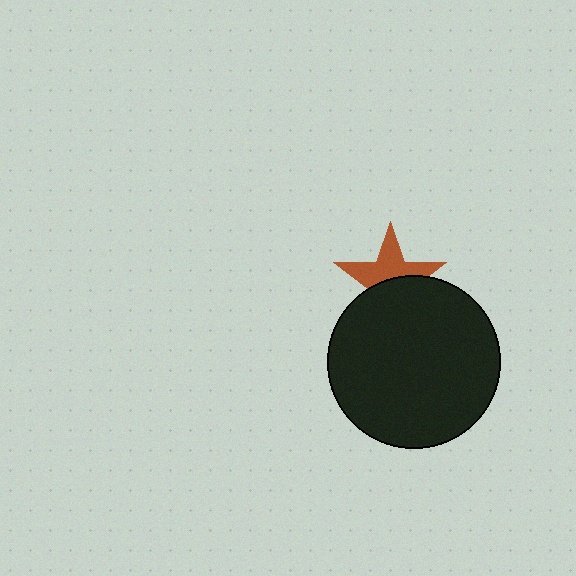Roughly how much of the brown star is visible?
About half of it is visible (roughly 52%).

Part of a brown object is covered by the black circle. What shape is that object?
It is a star.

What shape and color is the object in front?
The object in front is a black circle.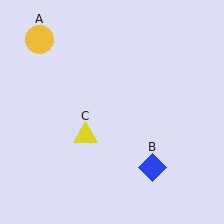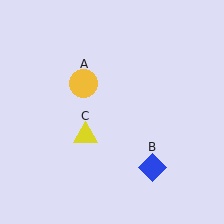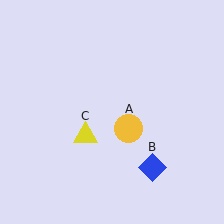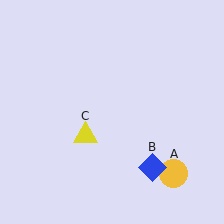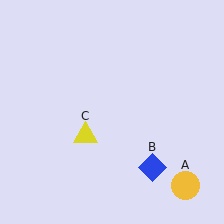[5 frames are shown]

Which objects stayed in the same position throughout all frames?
Blue diamond (object B) and yellow triangle (object C) remained stationary.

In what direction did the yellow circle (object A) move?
The yellow circle (object A) moved down and to the right.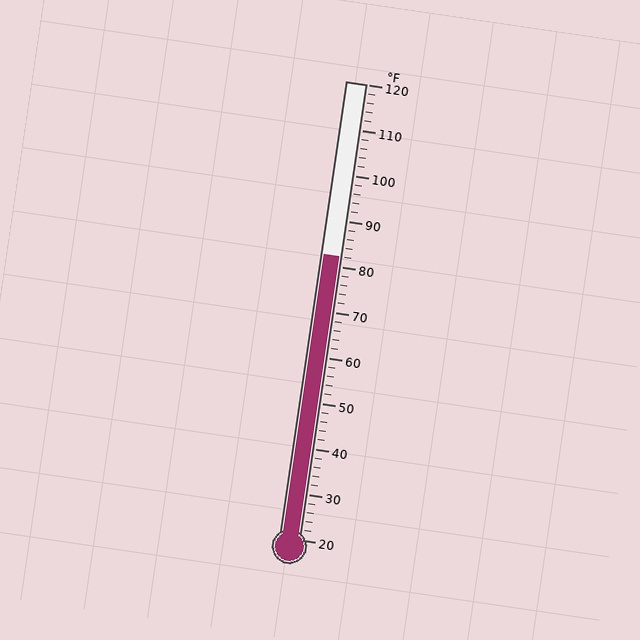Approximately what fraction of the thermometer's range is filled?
The thermometer is filled to approximately 60% of its range.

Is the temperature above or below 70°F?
The temperature is above 70°F.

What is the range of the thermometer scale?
The thermometer scale ranges from 20°F to 120°F.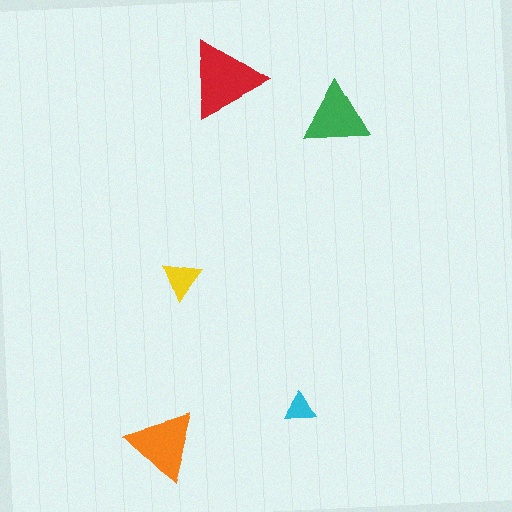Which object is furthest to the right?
The green triangle is rightmost.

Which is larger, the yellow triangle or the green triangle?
The green one.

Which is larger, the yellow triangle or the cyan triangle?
The yellow one.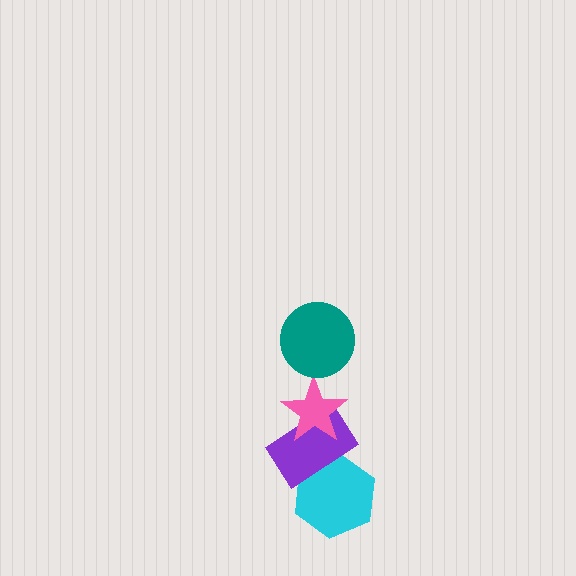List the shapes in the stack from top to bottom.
From top to bottom: the teal circle, the pink star, the purple rectangle, the cyan hexagon.